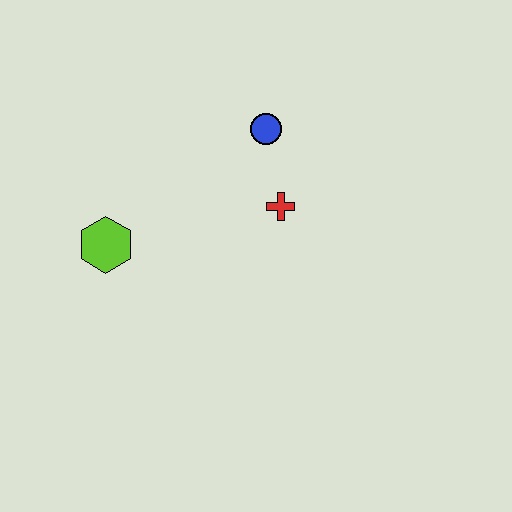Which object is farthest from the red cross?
The lime hexagon is farthest from the red cross.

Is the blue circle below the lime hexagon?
No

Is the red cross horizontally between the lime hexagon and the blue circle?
No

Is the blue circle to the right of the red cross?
No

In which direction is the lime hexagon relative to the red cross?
The lime hexagon is to the left of the red cross.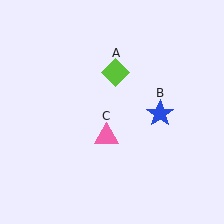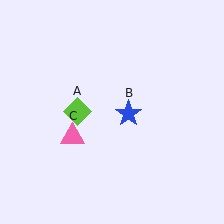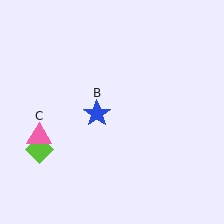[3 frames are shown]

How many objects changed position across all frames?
3 objects changed position: lime diamond (object A), blue star (object B), pink triangle (object C).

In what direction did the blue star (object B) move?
The blue star (object B) moved left.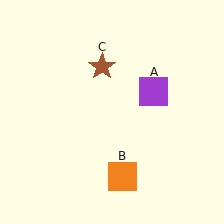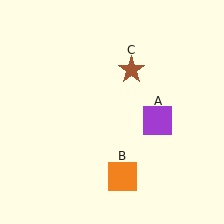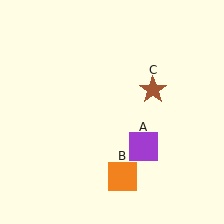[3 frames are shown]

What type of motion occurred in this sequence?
The purple square (object A), brown star (object C) rotated clockwise around the center of the scene.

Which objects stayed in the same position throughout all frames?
Orange square (object B) remained stationary.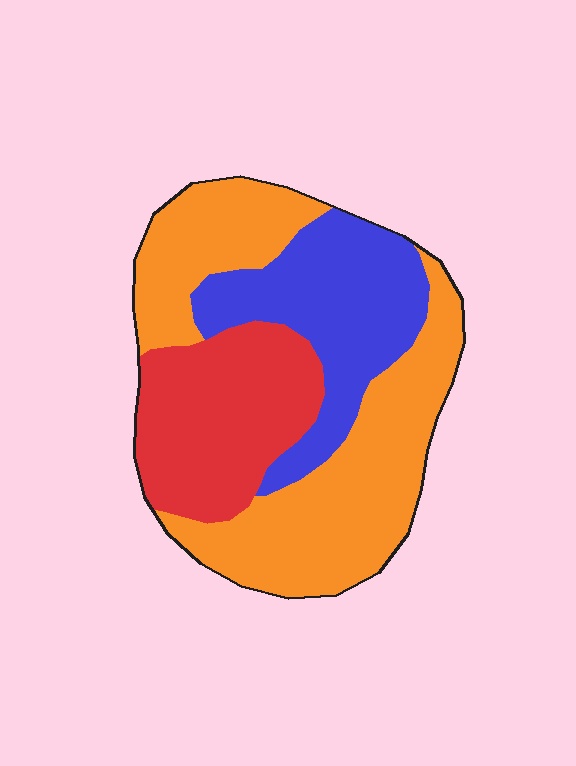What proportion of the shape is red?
Red takes up about one quarter (1/4) of the shape.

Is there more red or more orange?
Orange.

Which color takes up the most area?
Orange, at roughly 50%.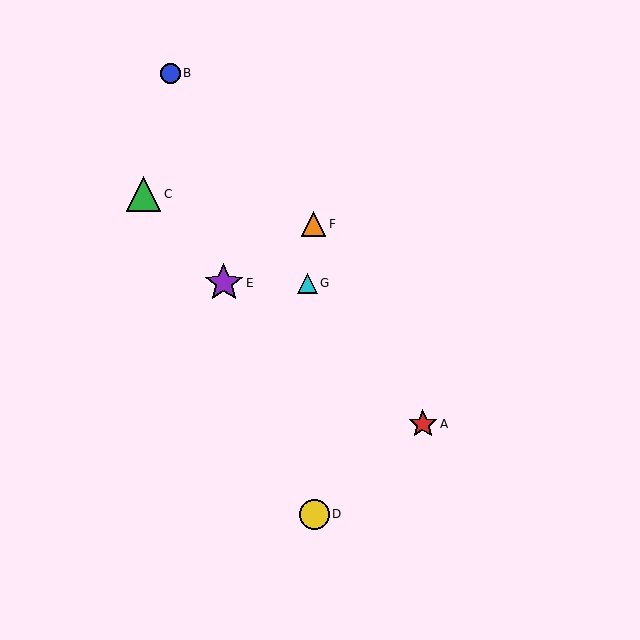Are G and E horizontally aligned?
Yes, both are at y≈283.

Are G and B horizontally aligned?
No, G is at y≈283 and B is at y≈73.